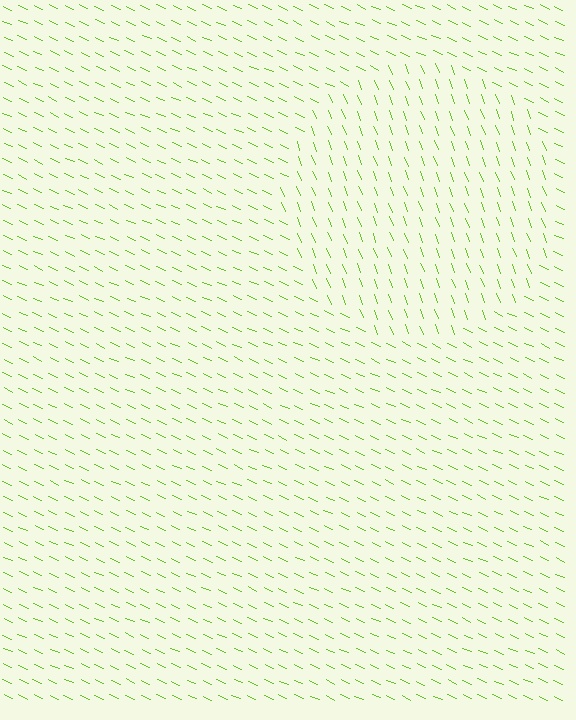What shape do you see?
I see a circle.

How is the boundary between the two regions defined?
The boundary is defined purely by a change in line orientation (approximately 45 degrees difference). All lines are the same color and thickness.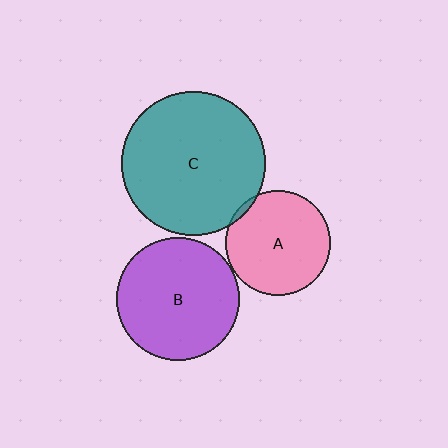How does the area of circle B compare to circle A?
Approximately 1.4 times.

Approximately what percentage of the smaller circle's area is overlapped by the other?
Approximately 5%.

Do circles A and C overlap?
Yes.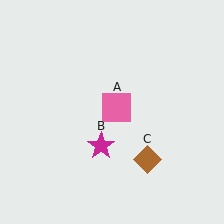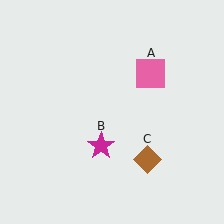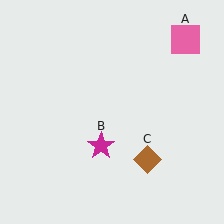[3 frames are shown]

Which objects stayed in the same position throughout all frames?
Magenta star (object B) and brown diamond (object C) remained stationary.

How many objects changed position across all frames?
1 object changed position: pink square (object A).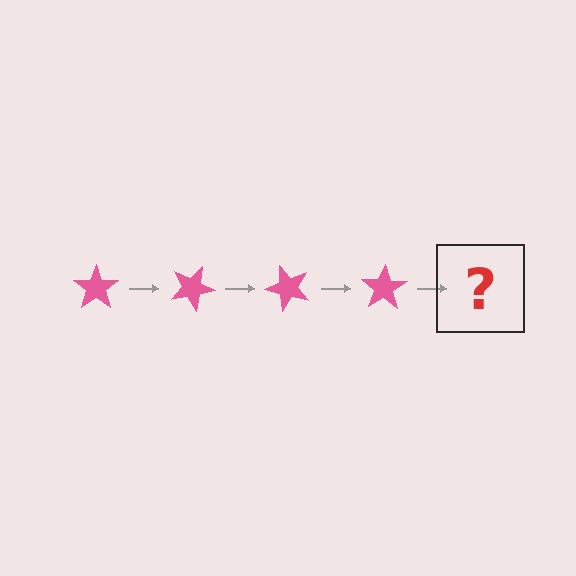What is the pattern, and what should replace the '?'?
The pattern is that the star rotates 25 degrees each step. The '?' should be a pink star rotated 100 degrees.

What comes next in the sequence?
The next element should be a pink star rotated 100 degrees.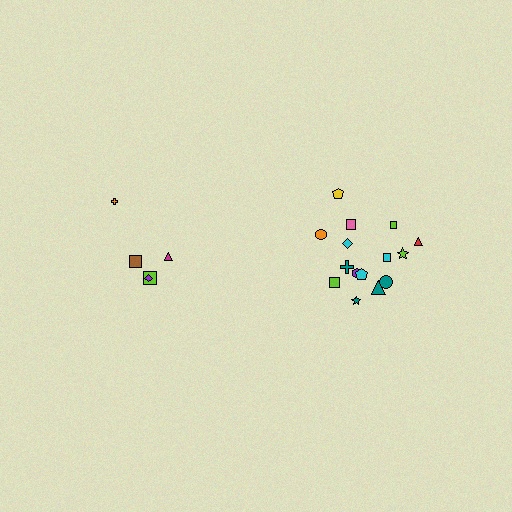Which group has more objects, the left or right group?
The right group.